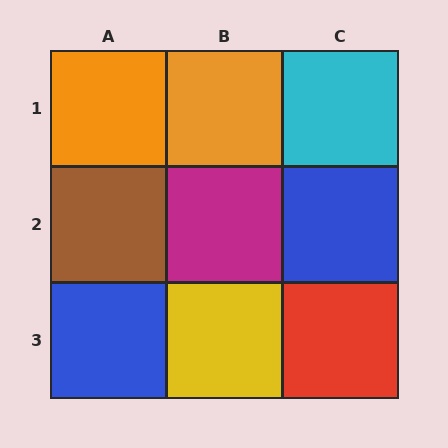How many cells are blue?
2 cells are blue.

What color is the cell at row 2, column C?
Blue.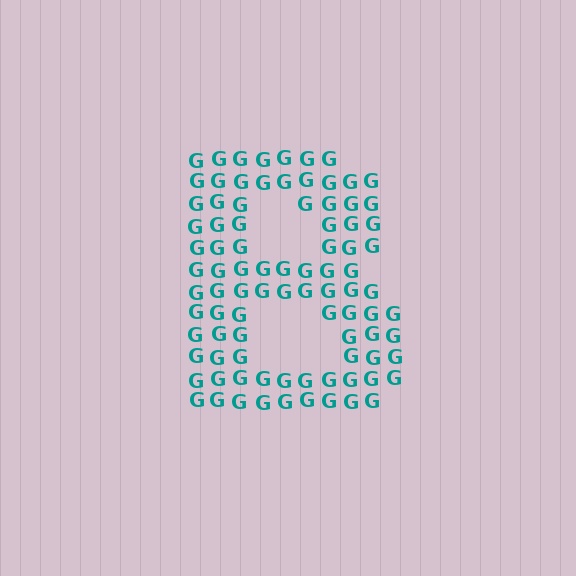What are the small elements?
The small elements are letter G's.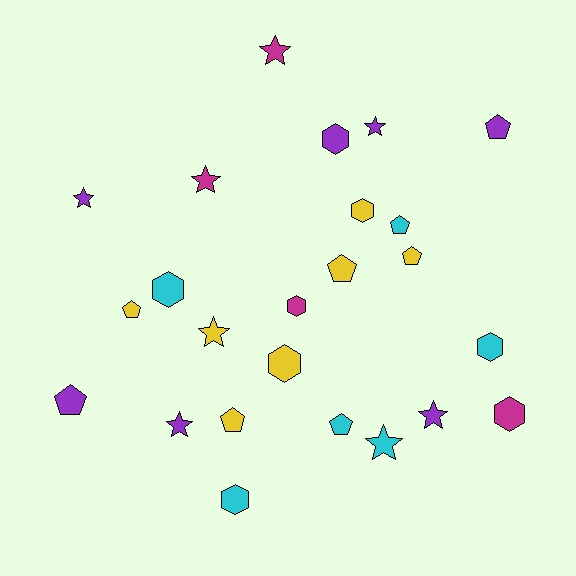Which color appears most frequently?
Yellow, with 7 objects.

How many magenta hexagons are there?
There are 2 magenta hexagons.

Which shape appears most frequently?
Pentagon, with 8 objects.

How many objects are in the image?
There are 24 objects.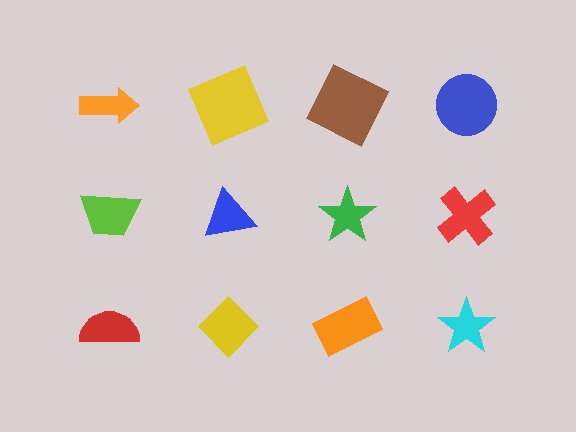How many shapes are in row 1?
4 shapes.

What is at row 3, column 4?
A cyan star.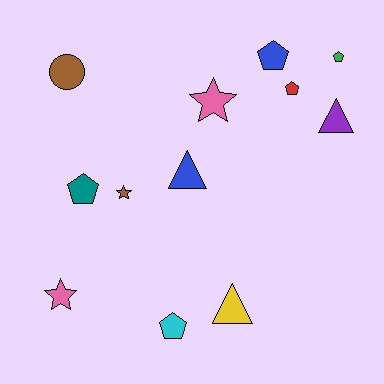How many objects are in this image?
There are 12 objects.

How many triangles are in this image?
There are 3 triangles.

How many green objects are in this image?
There is 1 green object.